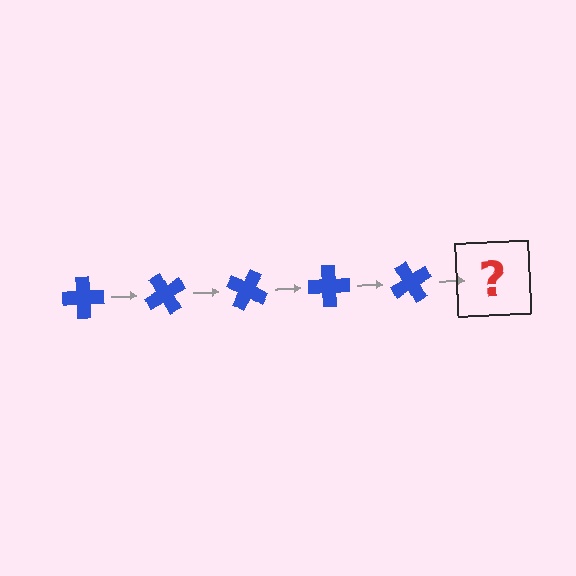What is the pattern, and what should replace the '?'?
The pattern is that the cross rotates 60 degrees each step. The '?' should be a blue cross rotated 300 degrees.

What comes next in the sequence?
The next element should be a blue cross rotated 300 degrees.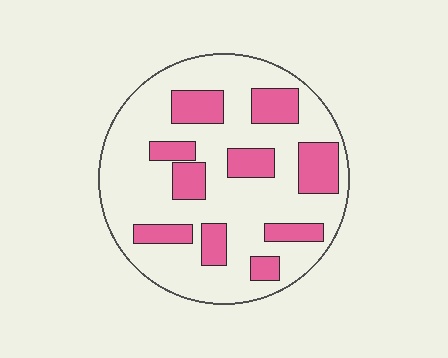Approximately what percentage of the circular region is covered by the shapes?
Approximately 25%.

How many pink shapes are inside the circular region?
10.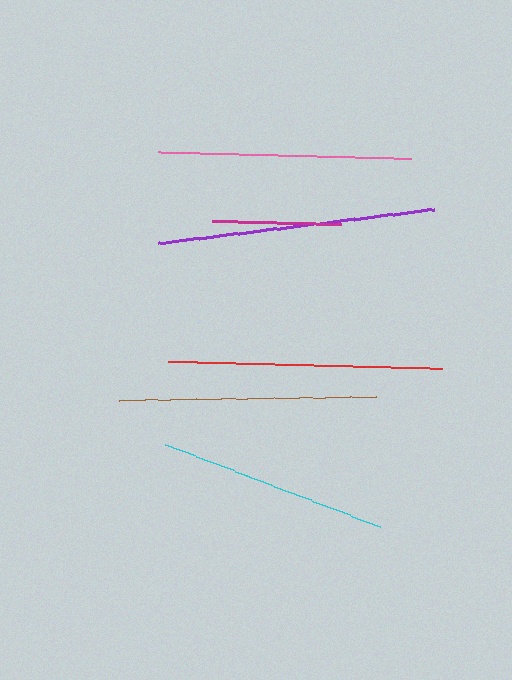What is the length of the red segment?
The red segment is approximately 274 pixels long.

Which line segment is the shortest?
The magenta line is the shortest at approximately 129 pixels.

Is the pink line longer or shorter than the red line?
The red line is longer than the pink line.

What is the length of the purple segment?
The purple segment is approximately 278 pixels long.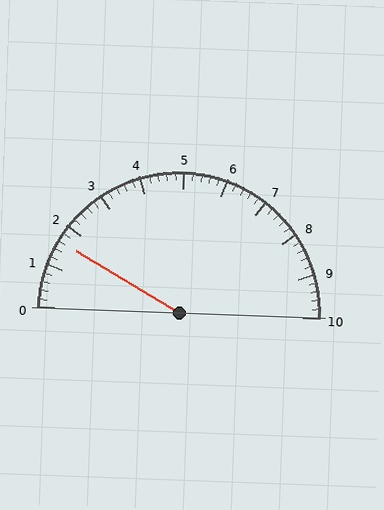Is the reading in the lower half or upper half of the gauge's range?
The reading is in the lower half of the range (0 to 10).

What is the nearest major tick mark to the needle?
The nearest major tick mark is 2.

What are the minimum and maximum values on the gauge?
The gauge ranges from 0 to 10.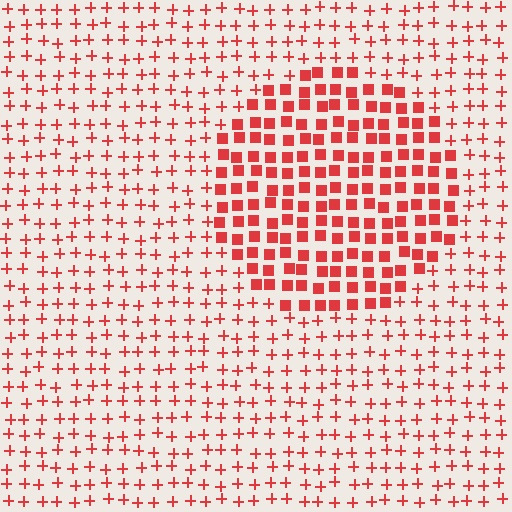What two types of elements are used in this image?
The image uses squares inside the circle region and plus signs outside it.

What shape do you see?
I see a circle.